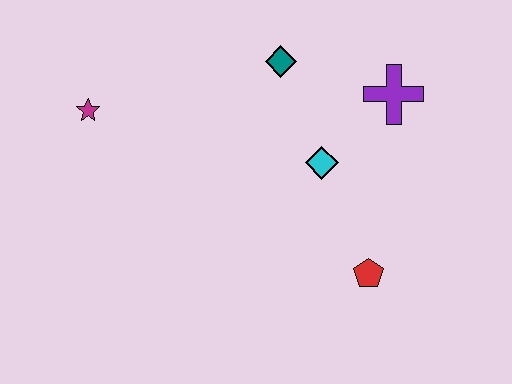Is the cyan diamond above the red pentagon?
Yes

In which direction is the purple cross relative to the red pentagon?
The purple cross is above the red pentagon.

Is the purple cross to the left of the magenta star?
No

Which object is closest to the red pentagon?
The cyan diamond is closest to the red pentagon.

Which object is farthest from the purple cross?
The magenta star is farthest from the purple cross.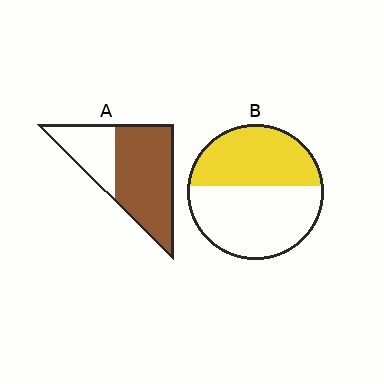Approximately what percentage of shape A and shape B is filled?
A is approximately 65% and B is approximately 45%.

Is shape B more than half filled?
No.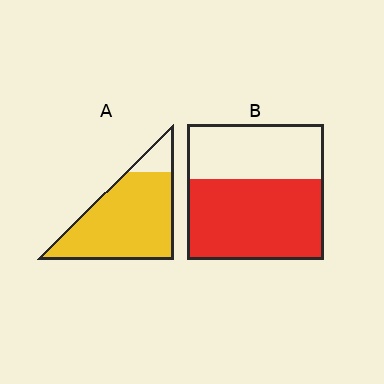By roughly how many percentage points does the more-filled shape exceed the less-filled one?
By roughly 30 percentage points (A over B).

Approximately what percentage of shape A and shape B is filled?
A is approximately 85% and B is approximately 60%.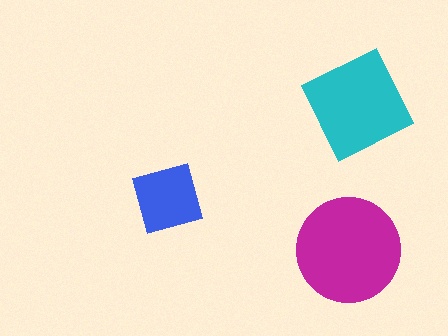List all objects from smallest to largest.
The blue square, the cyan diamond, the magenta circle.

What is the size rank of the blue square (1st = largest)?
3rd.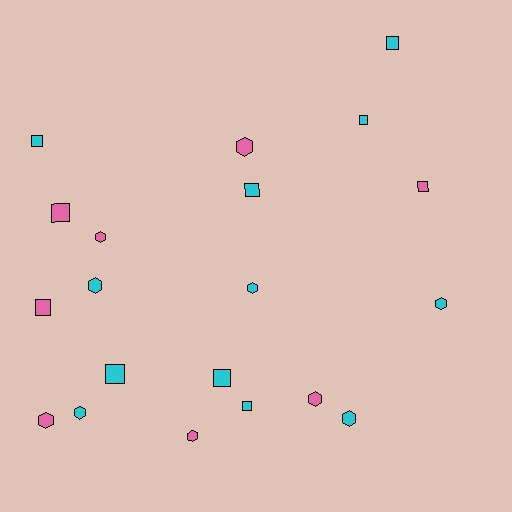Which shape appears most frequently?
Hexagon, with 10 objects.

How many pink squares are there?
There are 3 pink squares.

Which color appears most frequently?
Cyan, with 12 objects.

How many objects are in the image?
There are 20 objects.